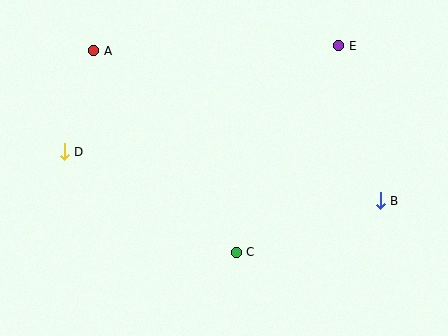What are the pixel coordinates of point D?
Point D is at (64, 152).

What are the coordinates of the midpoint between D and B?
The midpoint between D and B is at (222, 176).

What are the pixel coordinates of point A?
Point A is at (94, 51).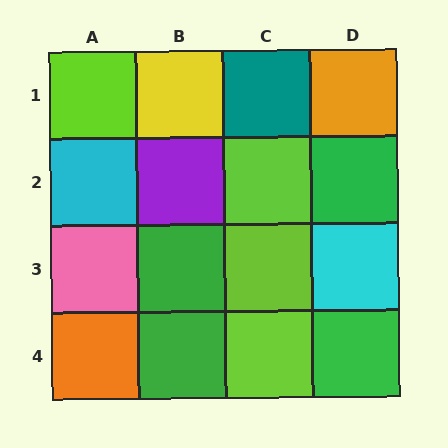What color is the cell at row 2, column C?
Lime.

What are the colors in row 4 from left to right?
Orange, green, lime, green.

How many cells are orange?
2 cells are orange.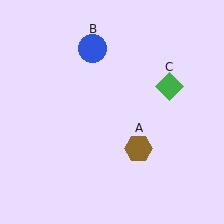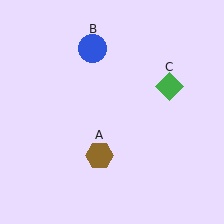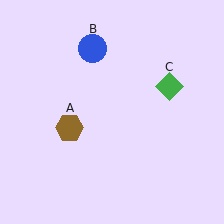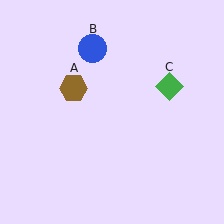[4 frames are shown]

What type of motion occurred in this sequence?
The brown hexagon (object A) rotated clockwise around the center of the scene.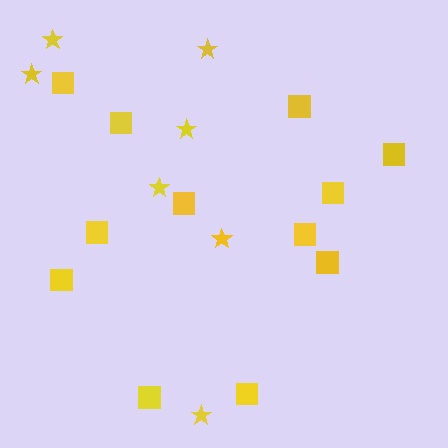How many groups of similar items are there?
There are 2 groups: one group of squares (12) and one group of stars (7).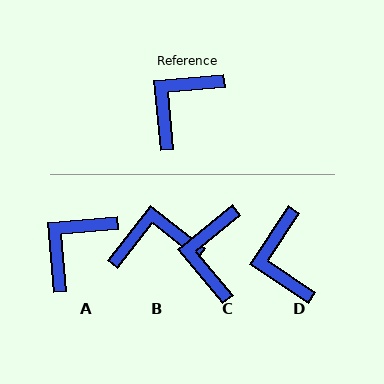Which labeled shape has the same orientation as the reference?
A.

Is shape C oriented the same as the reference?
No, it is off by about 34 degrees.